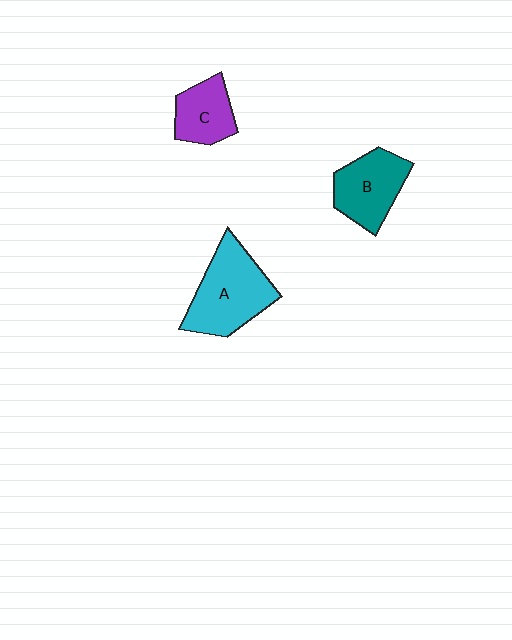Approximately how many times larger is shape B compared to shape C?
Approximately 1.3 times.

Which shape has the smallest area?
Shape C (purple).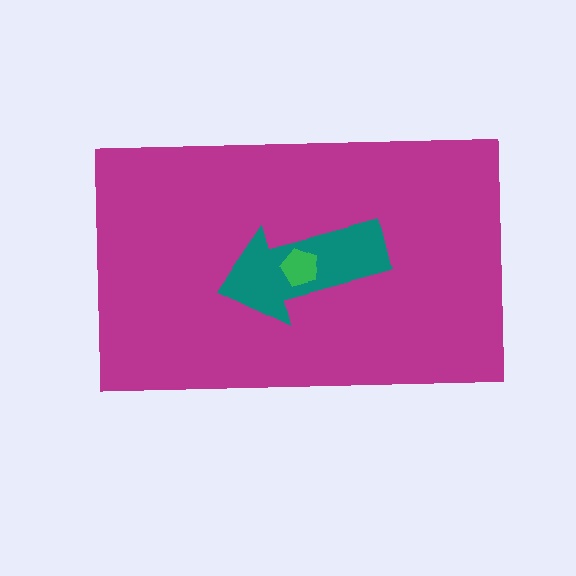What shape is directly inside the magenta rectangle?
The teal arrow.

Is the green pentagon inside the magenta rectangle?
Yes.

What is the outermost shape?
The magenta rectangle.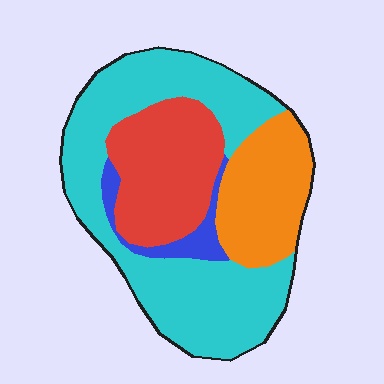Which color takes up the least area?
Blue, at roughly 5%.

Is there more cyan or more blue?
Cyan.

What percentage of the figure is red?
Red takes up about one quarter (1/4) of the figure.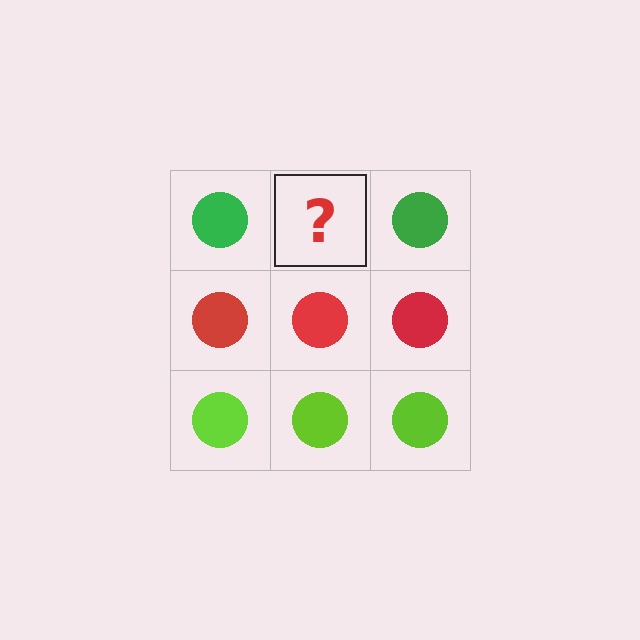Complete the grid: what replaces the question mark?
The question mark should be replaced with a green circle.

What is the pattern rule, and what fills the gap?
The rule is that each row has a consistent color. The gap should be filled with a green circle.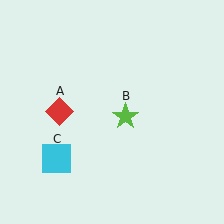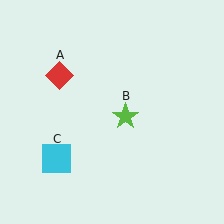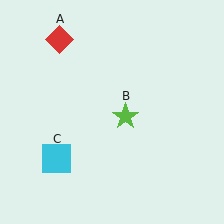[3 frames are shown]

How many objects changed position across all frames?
1 object changed position: red diamond (object A).